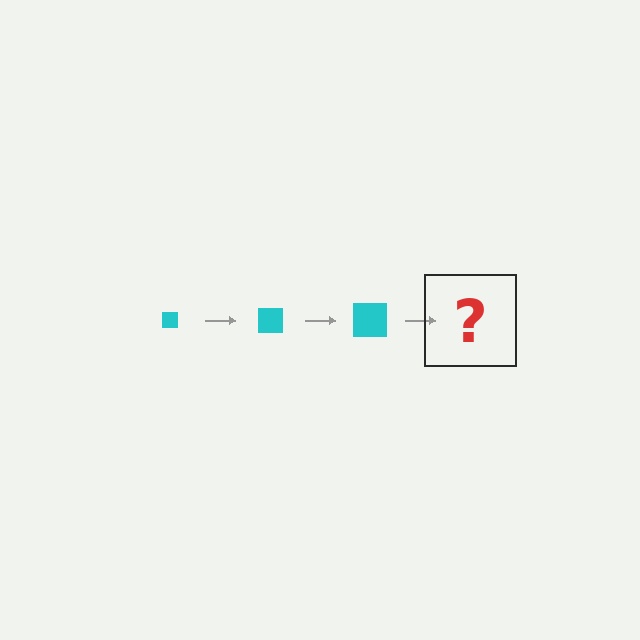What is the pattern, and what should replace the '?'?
The pattern is that the square gets progressively larger each step. The '?' should be a cyan square, larger than the previous one.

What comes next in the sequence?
The next element should be a cyan square, larger than the previous one.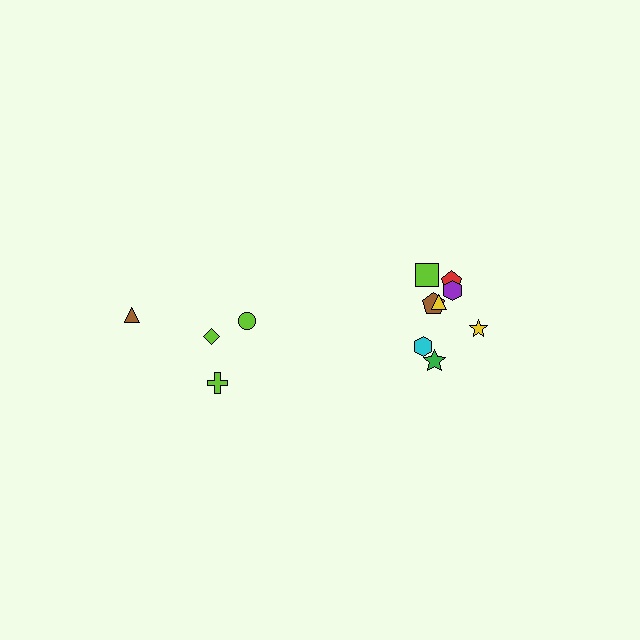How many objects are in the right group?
There are 8 objects.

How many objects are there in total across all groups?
There are 12 objects.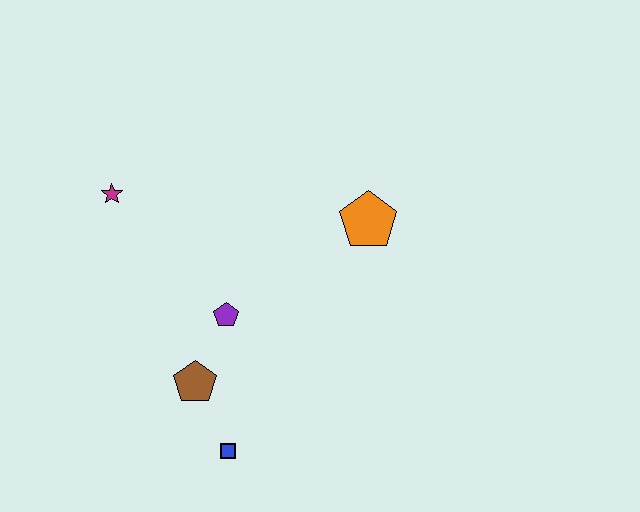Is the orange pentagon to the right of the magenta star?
Yes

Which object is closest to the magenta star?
The purple pentagon is closest to the magenta star.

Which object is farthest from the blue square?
The magenta star is farthest from the blue square.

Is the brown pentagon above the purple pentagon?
No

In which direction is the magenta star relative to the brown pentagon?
The magenta star is above the brown pentagon.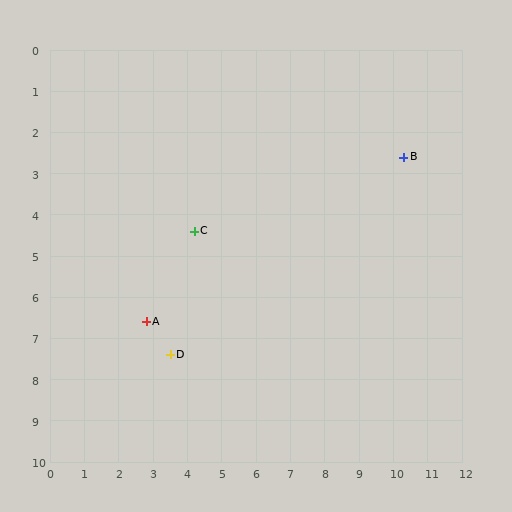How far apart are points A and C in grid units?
Points A and C are about 2.6 grid units apart.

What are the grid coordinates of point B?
Point B is at approximately (10.3, 2.6).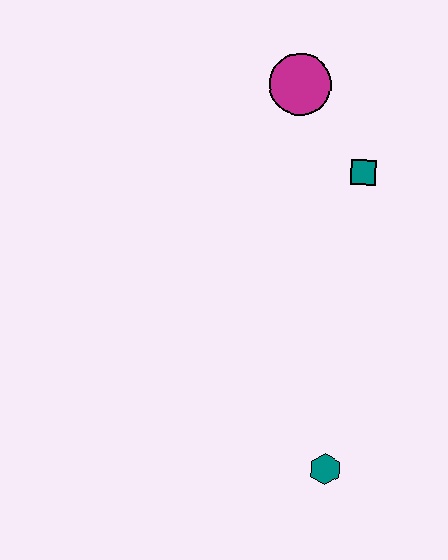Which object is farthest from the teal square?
The teal hexagon is farthest from the teal square.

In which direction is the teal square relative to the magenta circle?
The teal square is below the magenta circle.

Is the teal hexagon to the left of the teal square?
Yes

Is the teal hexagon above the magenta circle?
No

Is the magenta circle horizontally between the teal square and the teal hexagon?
No